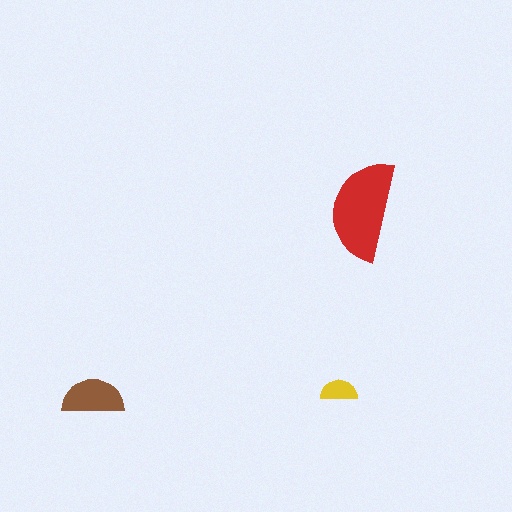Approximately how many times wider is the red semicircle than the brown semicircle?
About 1.5 times wider.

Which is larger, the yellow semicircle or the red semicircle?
The red one.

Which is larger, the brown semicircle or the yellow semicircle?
The brown one.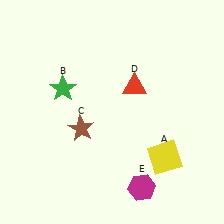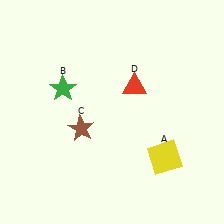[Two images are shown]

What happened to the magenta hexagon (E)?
The magenta hexagon (E) was removed in Image 2. It was in the bottom-right area of Image 1.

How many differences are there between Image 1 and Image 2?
There is 1 difference between the two images.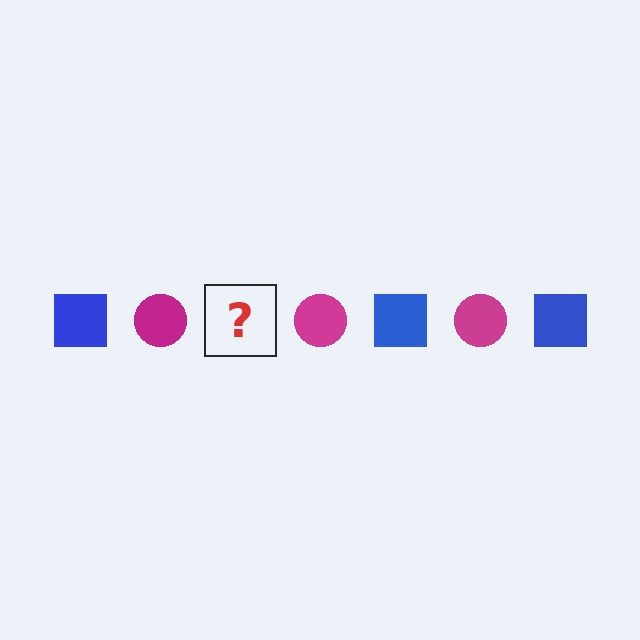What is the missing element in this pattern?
The missing element is a blue square.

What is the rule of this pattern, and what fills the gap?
The rule is that the pattern alternates between blue square and magenta circle. The gap should be filled with a blue square.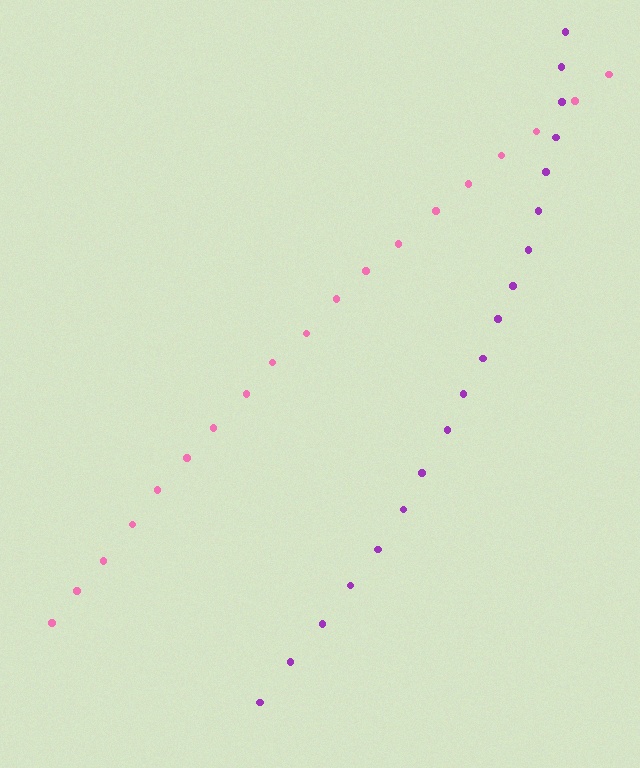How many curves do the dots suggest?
There are 2 distinct paths.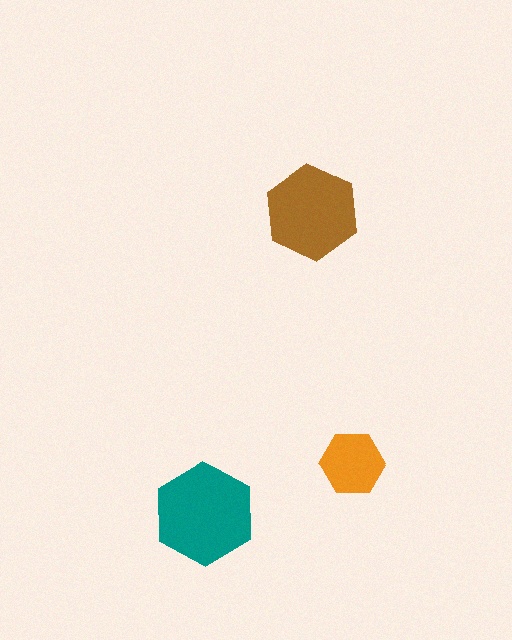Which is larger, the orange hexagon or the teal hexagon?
The teal one.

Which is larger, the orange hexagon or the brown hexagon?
The brown one.